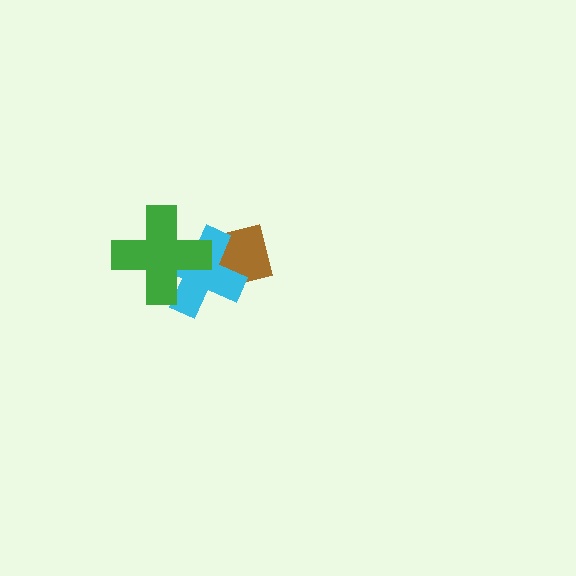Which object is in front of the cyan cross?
The green cross is in front of the cyan cross.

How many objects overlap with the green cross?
1 object overlaps with the green cross.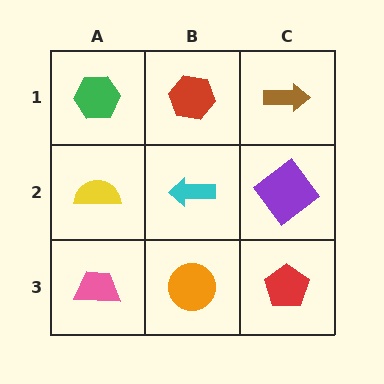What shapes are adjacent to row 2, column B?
A red hexagon (row 1, column B), an orange circle (row 3, column B), a yellow semicircle (row 2, column A), a purple diamond (row 2, column C).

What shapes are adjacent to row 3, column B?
A cyan arrow (row 2, column B), a pink trapezoid (row 3, column A), a red pentagon (row 3, column C).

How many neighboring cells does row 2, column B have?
4.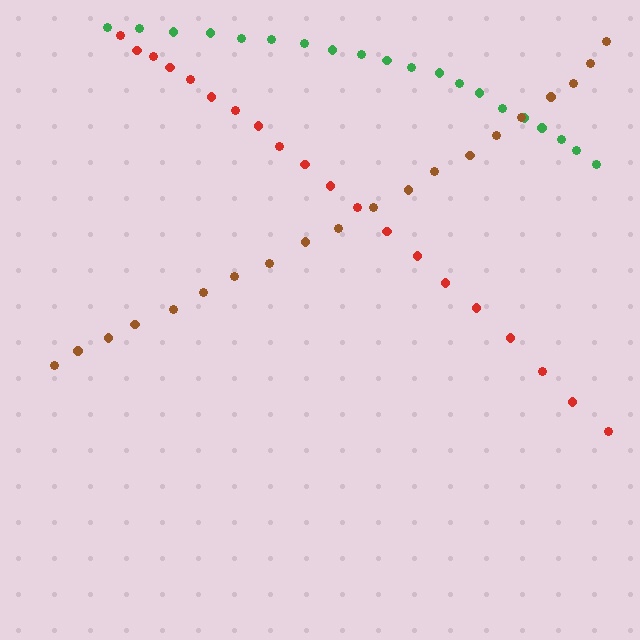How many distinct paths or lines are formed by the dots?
There are 3 distinct paths.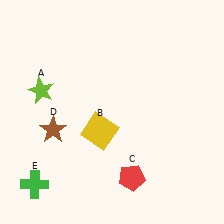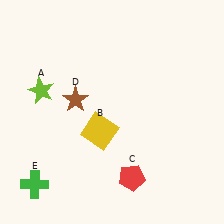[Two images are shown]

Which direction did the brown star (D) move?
The brown star (D) moved up.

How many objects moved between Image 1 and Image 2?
1 object moved between the two images.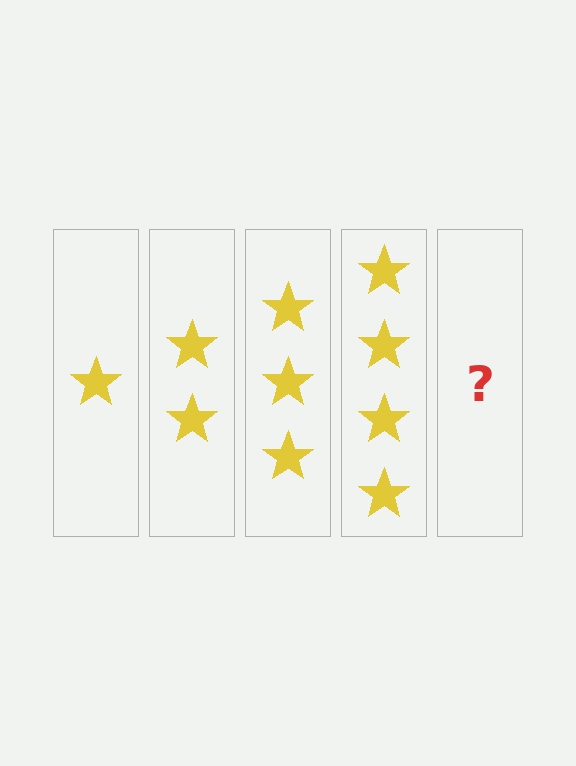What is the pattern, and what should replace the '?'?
The pattern is that each step adds one more star. The '?' should be 5 stars.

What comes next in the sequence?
The next element should be 5 stars.